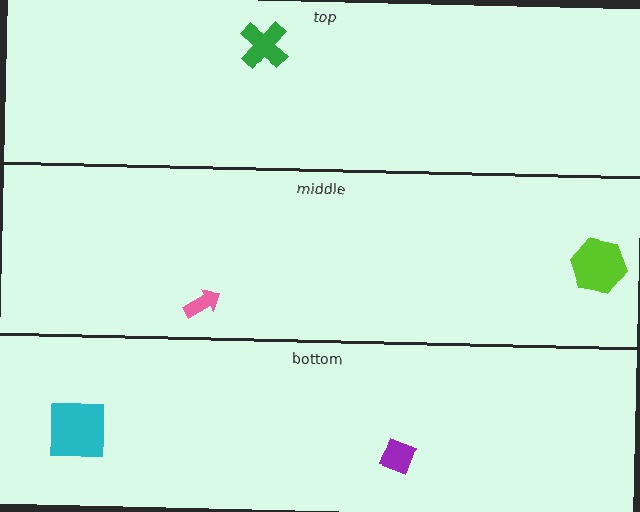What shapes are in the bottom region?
The purple diamond, the cyan square.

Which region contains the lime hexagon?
The middle region.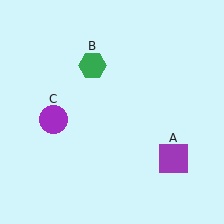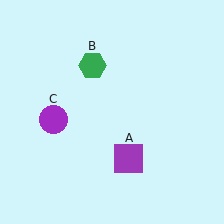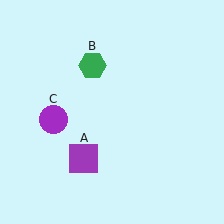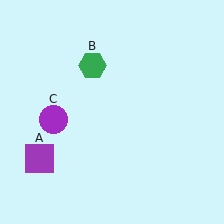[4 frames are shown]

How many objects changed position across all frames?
1 object changed position: purple square (object A).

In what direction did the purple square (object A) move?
The purple square (object A) moved left.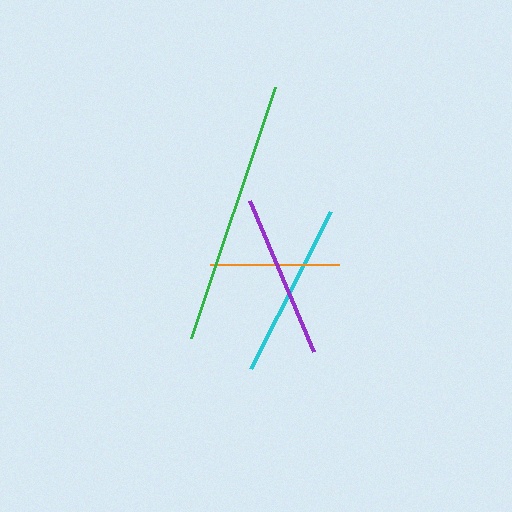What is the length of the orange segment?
The orange segment is approximately 129 pixels long.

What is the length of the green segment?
The green segment is approximately 264 pixels long.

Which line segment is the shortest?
The orange line is the shortest at approximately 129 pixels.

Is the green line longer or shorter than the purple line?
The green line is longer than the purple line.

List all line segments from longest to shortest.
From longest to shortest: green, cyan, purple, orange.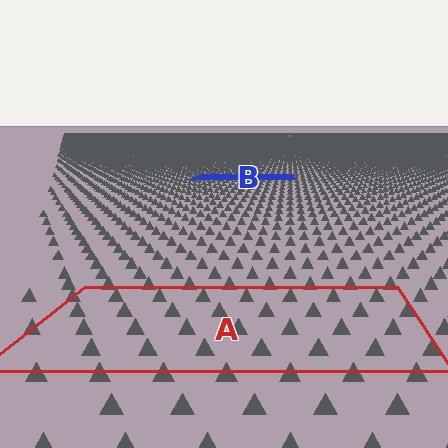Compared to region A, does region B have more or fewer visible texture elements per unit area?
Region B has more texture elements per unit area — they are packed more densely because it is farther away.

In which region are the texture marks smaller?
The texture marks are smaller in region B, because it is farther away.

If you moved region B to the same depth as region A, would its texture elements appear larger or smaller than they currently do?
They would appear larger. At a closer depth, the same texture elements are projected at a bigger on-screen size.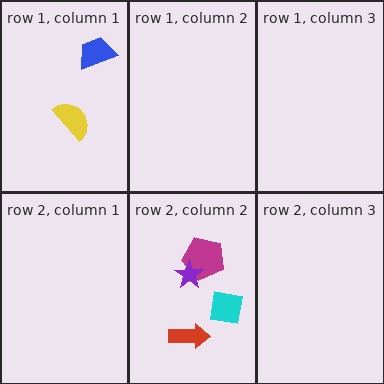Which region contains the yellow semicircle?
The row 1, column 1 region.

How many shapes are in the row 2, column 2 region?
4.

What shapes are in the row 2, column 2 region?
The magenta pentagon, the purple star, the cyan square, the red arrow.